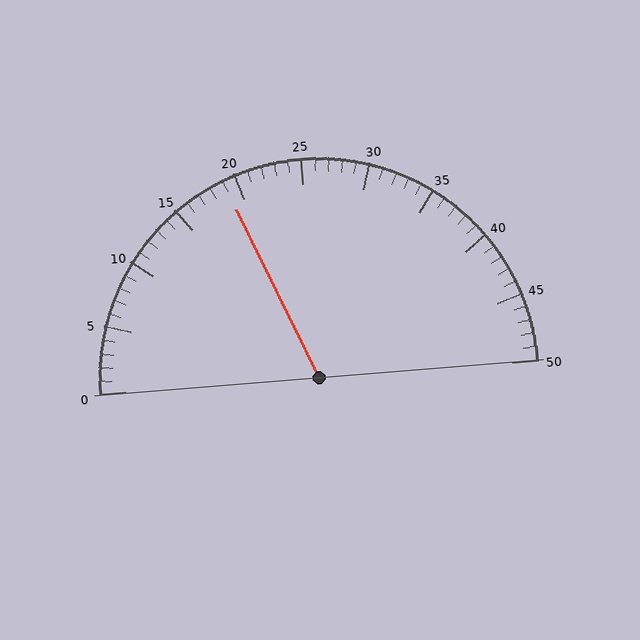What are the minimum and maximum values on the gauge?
The gauge ranges from 0 to 50.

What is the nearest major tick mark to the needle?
The nearest major tick mark is 20.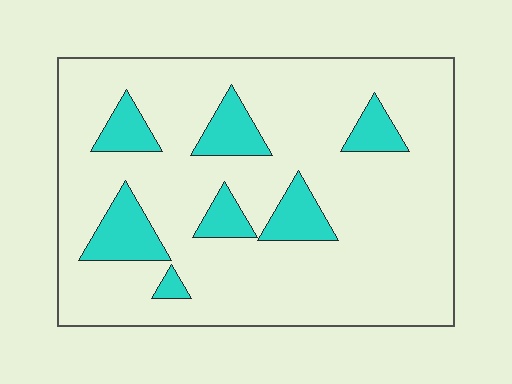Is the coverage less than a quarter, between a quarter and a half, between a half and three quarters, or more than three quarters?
Less than a quarter.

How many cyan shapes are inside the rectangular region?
7.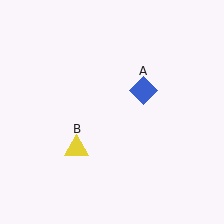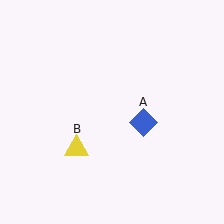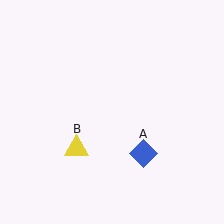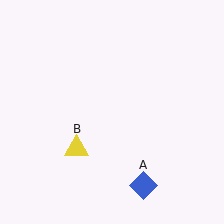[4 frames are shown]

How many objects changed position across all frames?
1 object changed position: blue diamond (object A).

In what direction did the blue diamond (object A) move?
The blue diamond (object A) moved down.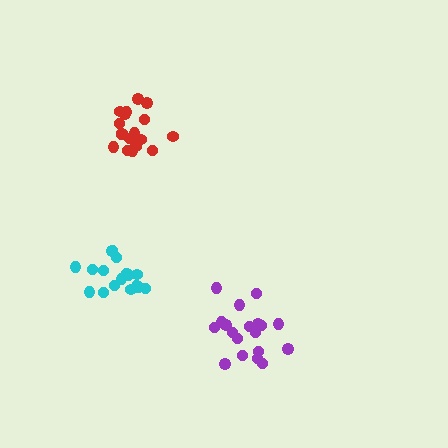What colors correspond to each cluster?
The clusters are colored: red, purple, cyan.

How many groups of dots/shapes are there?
There are 3 groups.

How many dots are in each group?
Group 1: 18 dots, Group 2: 19 dots, Group 3: 17 dots (54 total).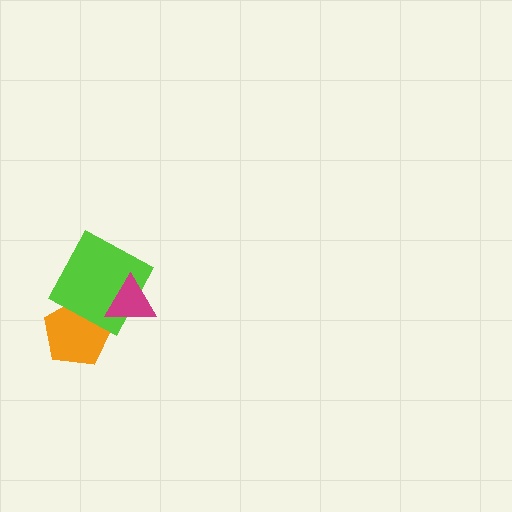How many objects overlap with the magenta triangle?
1 object overlaps with the magenta triangle.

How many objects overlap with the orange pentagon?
1 object overlaps with the orange pentagon.